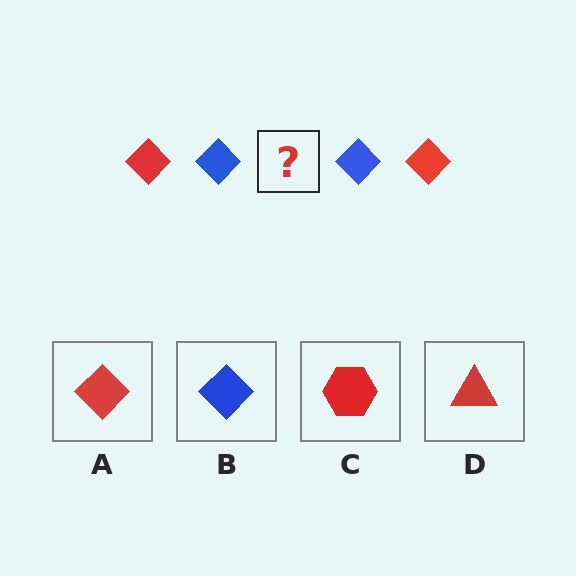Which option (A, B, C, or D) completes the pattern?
A.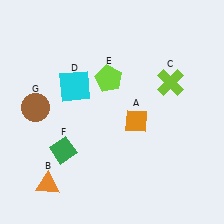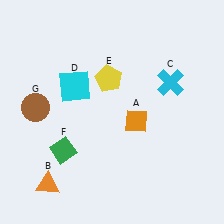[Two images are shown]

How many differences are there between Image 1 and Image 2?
There are 2 differences between the two images.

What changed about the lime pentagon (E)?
In Image 1, E is lime. In Image 2, it changed to yellow.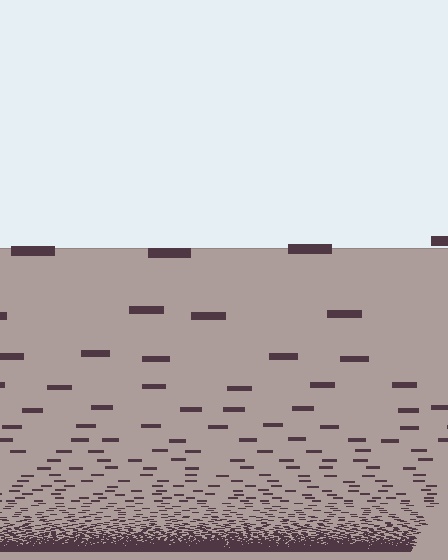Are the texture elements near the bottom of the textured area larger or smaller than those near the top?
Smaller. The gradient is inverted — elements near the bottom are smaller and denser.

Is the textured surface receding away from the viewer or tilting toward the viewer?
The surface appears to tilt toward the viewer. Texture elements get larger and sparser toward the top.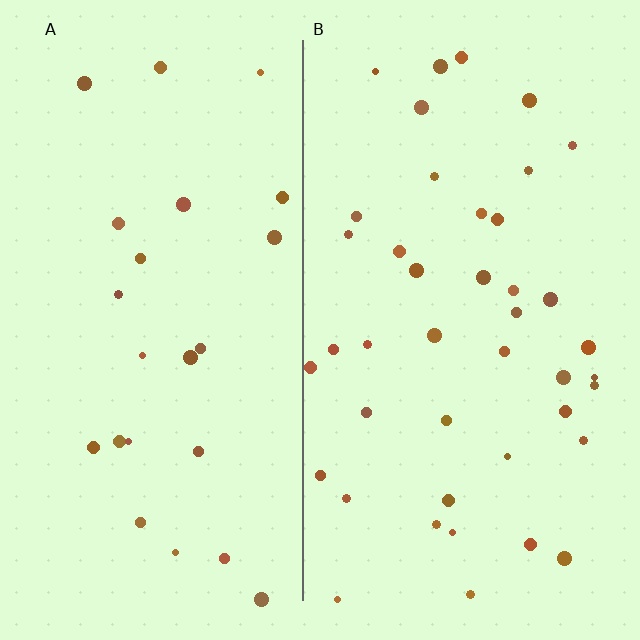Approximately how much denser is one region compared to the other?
Approximately 1.9× — region B over region A.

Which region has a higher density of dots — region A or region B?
B (the right).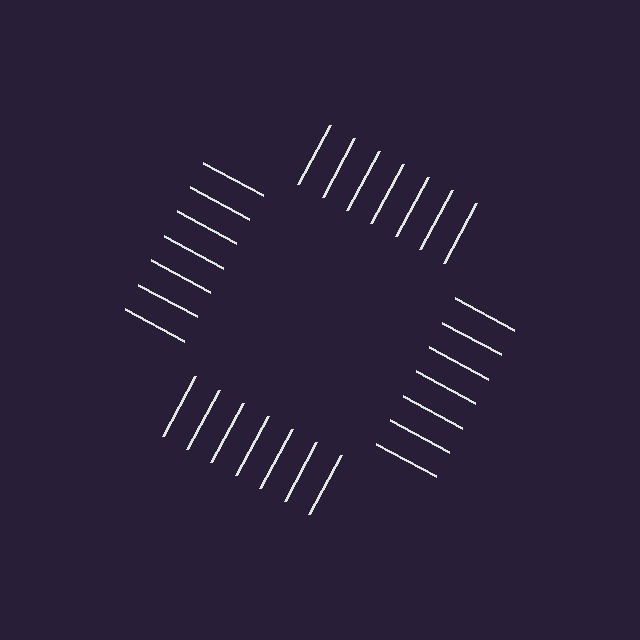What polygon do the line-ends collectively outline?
An illusory square — the line segments terminate on its edges but no continuous stroke is drawn.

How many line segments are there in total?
28 — 7 along each of the 4 edges.